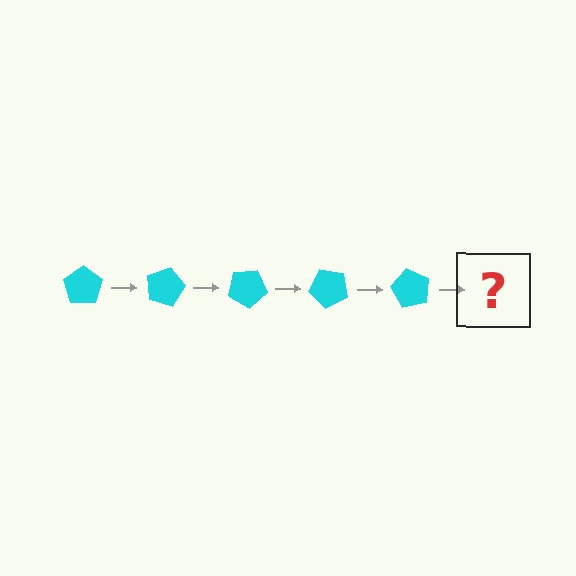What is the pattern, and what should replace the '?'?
The pattern is that the pentagon rotates 15 degrees each step. The '?' should be a cyan pentagon rotated 75 degrees.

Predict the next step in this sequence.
The next step is a cyan pentagon rotated 75 degrees.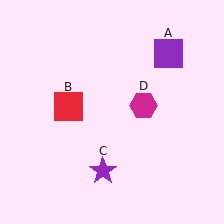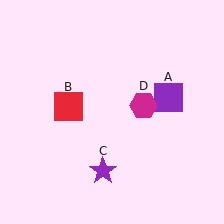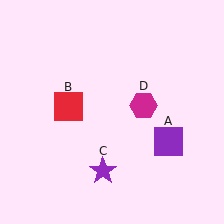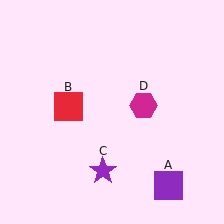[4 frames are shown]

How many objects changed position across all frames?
1 object changed position: purple square (object A).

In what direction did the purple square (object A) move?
The purple square (object A) moved down.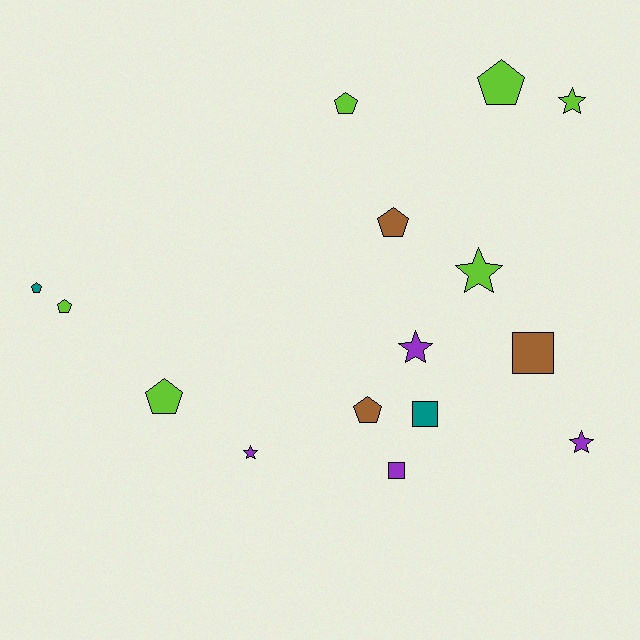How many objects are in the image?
There are 15 objects.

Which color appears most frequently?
Lime, with 6 objects.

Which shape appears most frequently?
Pentagon, with 7 objects.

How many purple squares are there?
There is 1 purple square.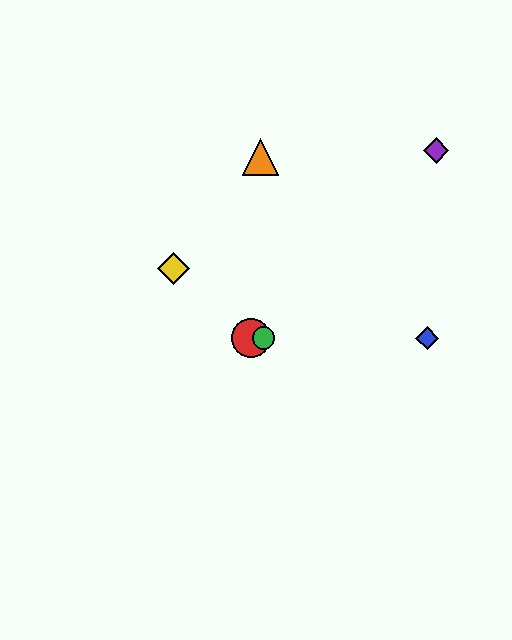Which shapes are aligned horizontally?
The red circle, the blue diamond, the green circle are aligned horizontally.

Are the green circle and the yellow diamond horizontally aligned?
No, the green circle is at y≈338 and the yellow diamond is at y≈268.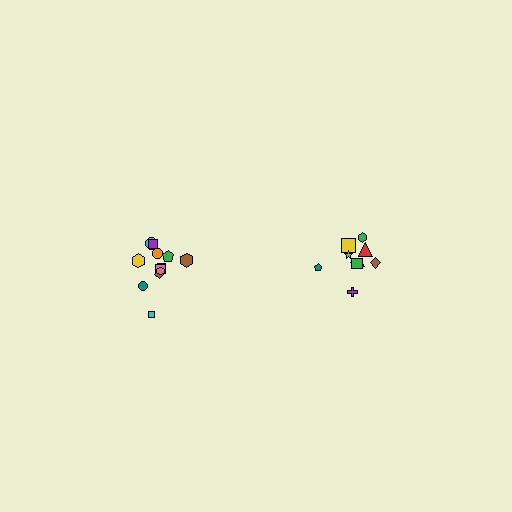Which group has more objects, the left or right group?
The left group.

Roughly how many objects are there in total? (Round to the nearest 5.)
Roughly 20 objects in total.